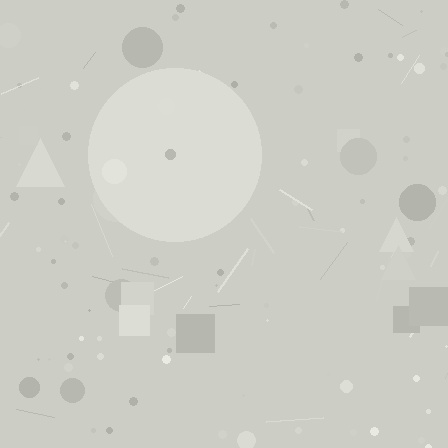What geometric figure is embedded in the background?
A circle is embedded in the background.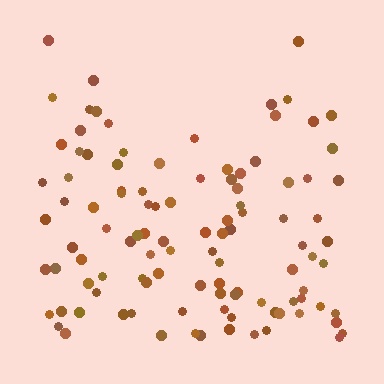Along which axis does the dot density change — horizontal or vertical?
Vertical.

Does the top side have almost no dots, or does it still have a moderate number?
Still a moderate number, just noticeably fewer than the bottom.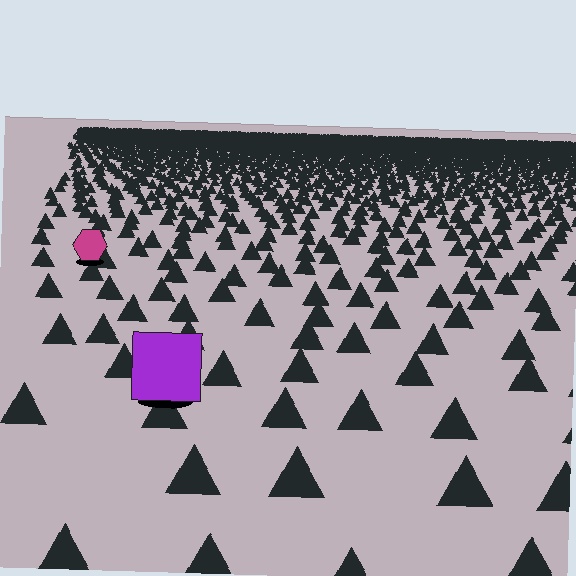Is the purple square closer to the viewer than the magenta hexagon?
Yes. The purple square is closer — you can tell from the texture gradient: the ground texture is coarser near it.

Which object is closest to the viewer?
The purple square is closest. The texture marks near it are larger and more spread out.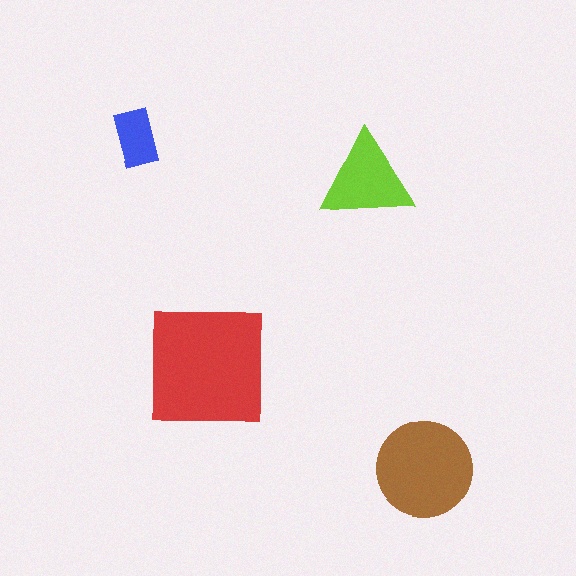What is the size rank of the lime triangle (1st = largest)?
3rd.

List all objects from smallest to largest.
The blue rectangle, the lime triangle, the brown circle, the red square.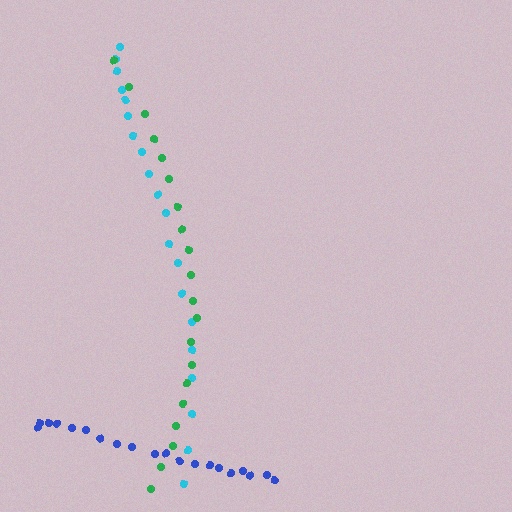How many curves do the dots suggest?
There are 3 distinct paths.